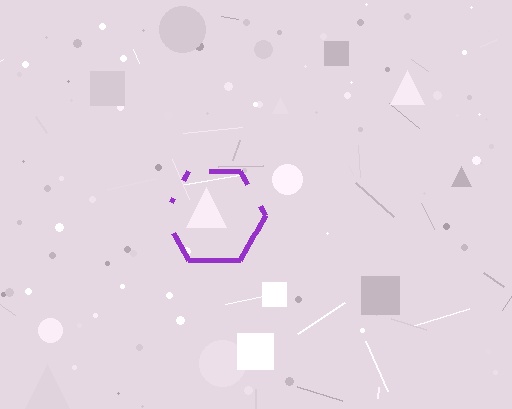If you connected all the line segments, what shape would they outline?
They would outline a hexagon.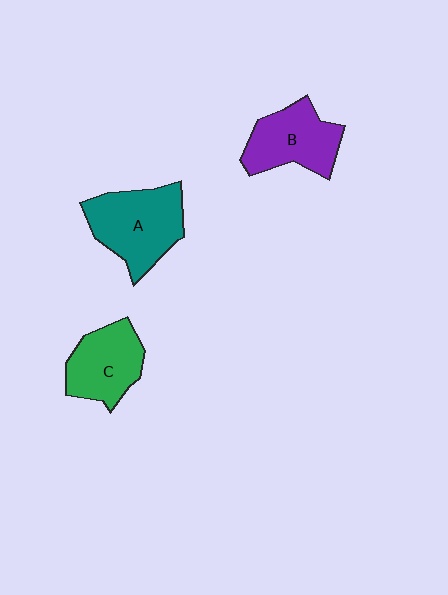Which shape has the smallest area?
Shape C (green).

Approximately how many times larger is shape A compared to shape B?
Approximately 1.2 times.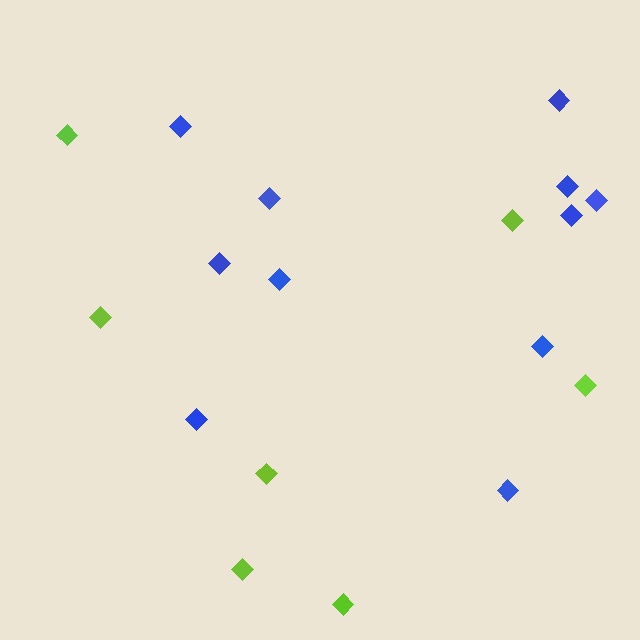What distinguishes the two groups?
There are 2 groups: one group of lime diamonds (7) and one group of blue diamonds (11).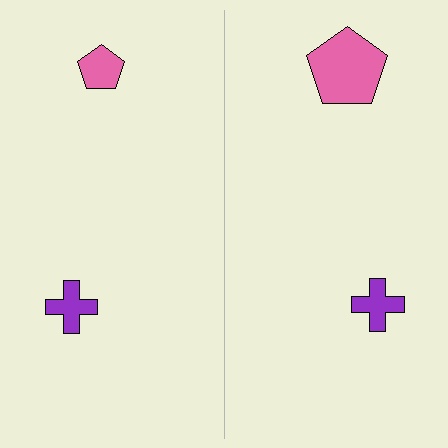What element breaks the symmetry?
The pink pentagon on the right side has a different size than its mirror counterpart.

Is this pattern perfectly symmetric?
No, the pattern is not perfectly symmetric. The pink pentagon on the right side has a different size than its mirror counterpart.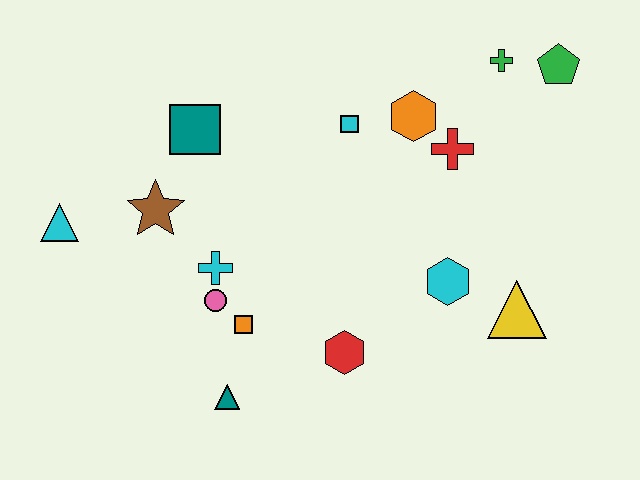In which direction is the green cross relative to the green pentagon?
The green cross is to the left of the green pentagon.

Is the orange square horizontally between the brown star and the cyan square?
Yes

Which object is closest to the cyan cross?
The pink circle is closest to the cyan cross.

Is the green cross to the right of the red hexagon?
Yes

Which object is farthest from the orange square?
The green pentagon is farthest from the orange square.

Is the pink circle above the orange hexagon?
No